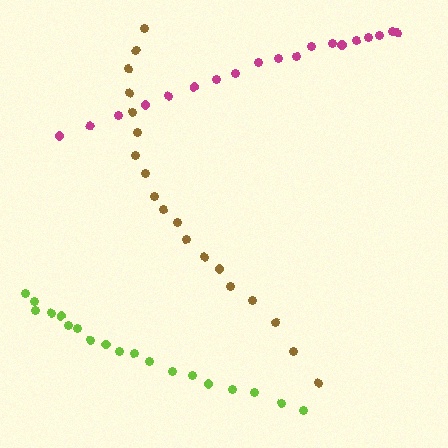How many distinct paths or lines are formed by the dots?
There are 3 distinct paths.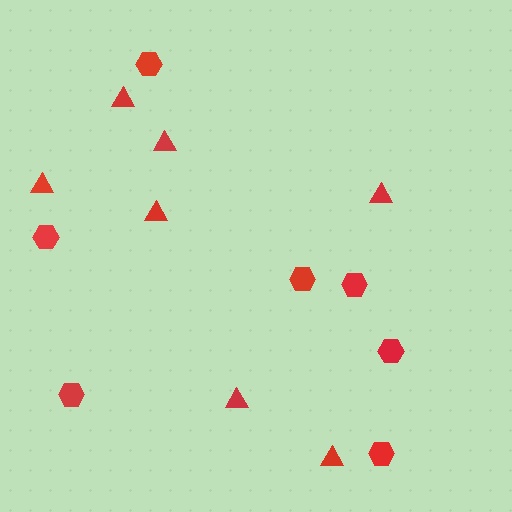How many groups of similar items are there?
There are 2 groups: one group of triangles (7) and one group of hexagons (7).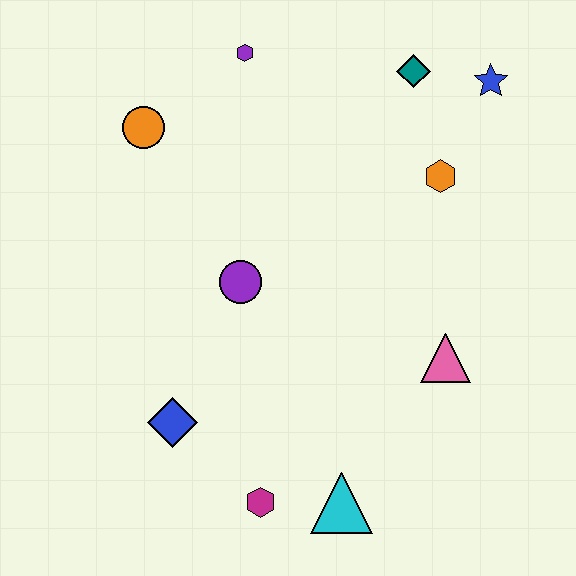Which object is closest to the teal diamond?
The blue star is closest to the teal diamond.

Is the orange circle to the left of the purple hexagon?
Yes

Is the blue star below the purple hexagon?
Yes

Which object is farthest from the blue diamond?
The blue star is farthest from the blue diamond.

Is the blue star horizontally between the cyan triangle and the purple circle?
No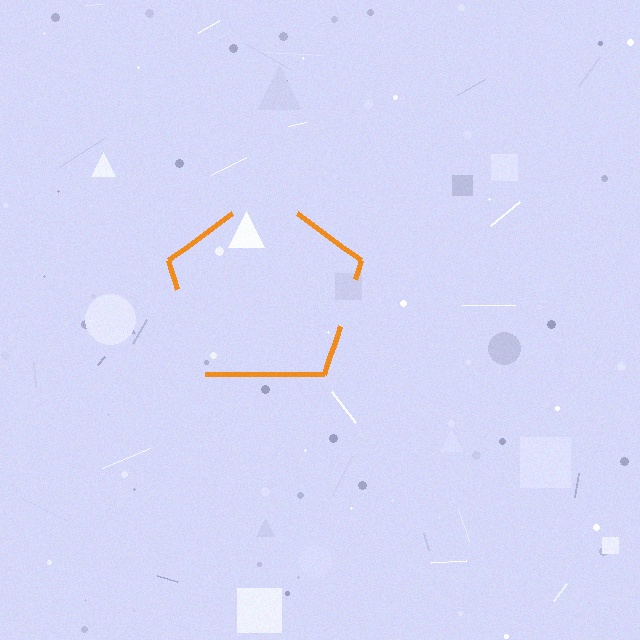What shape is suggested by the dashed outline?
The dashed outline suggests a pentagon.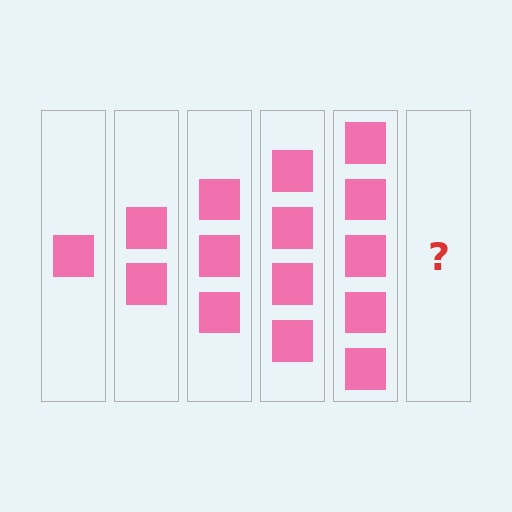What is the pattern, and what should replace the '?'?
The pattern is that each step adds one more square. The '?' should be 6 squares.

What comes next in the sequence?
The next element should be 6 squares.